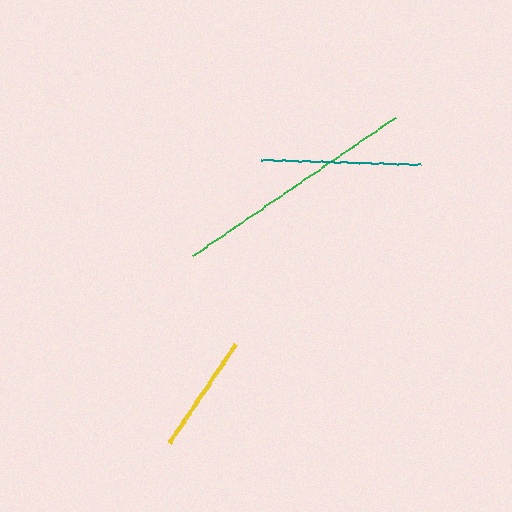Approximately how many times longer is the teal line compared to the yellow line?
The teal line is approximately 1.3 times the length of the yellow line.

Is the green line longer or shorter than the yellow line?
The green line is longer than the yellow line.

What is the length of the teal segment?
The teal segment is approximately 160 pixels long.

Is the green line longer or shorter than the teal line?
The green line is longer than the teal line.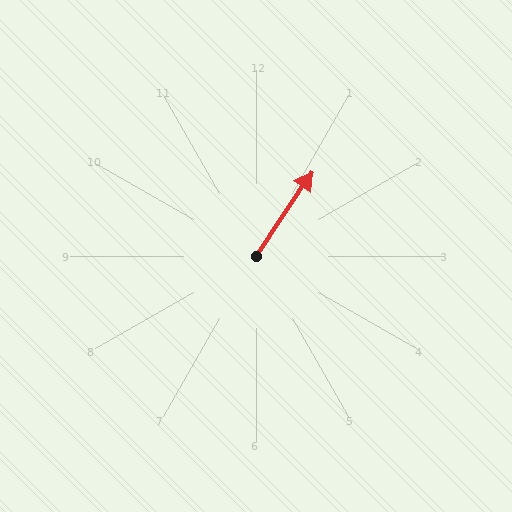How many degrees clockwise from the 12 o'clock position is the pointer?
Approximately 33 degrees.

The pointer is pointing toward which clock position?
Roughly 1 o'clock.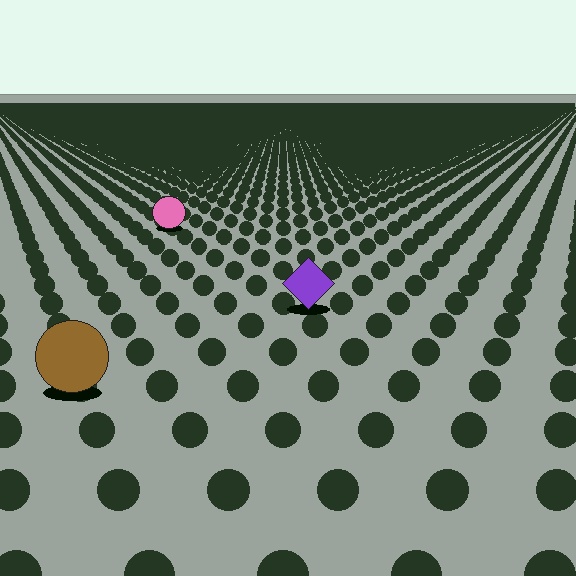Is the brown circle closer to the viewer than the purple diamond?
Yes. The brown circle is closer — you can tell from the texture gradient: the ground texture is coarser near it.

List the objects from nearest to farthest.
From nearest to farthest: the brown circle, the purple diamond, the pink circle.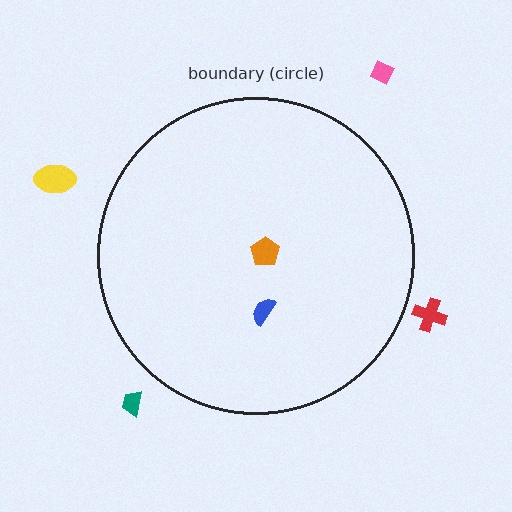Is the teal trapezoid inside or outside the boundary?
Outside.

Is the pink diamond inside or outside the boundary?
Outside.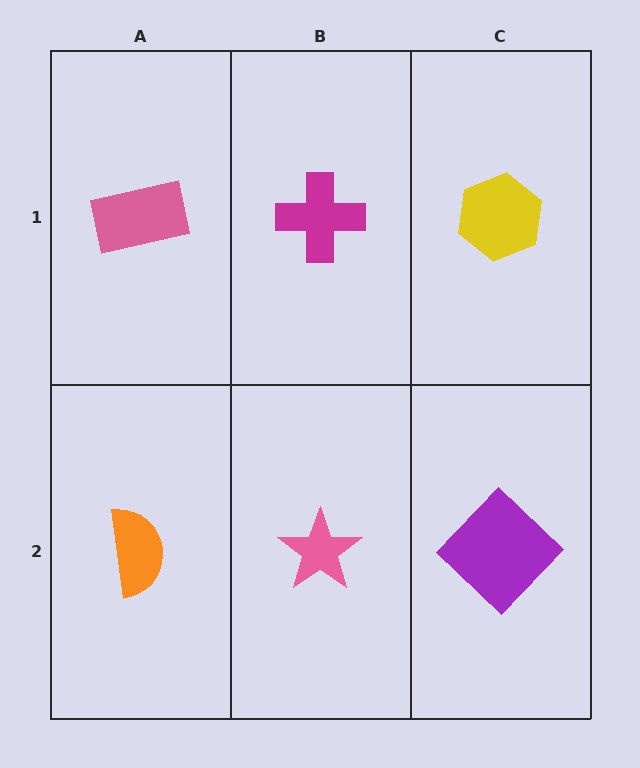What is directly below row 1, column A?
An orange semicircle.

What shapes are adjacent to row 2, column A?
A pink rectangle (row 1, column A), a pink star (row 2, column B).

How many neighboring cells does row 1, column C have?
2.